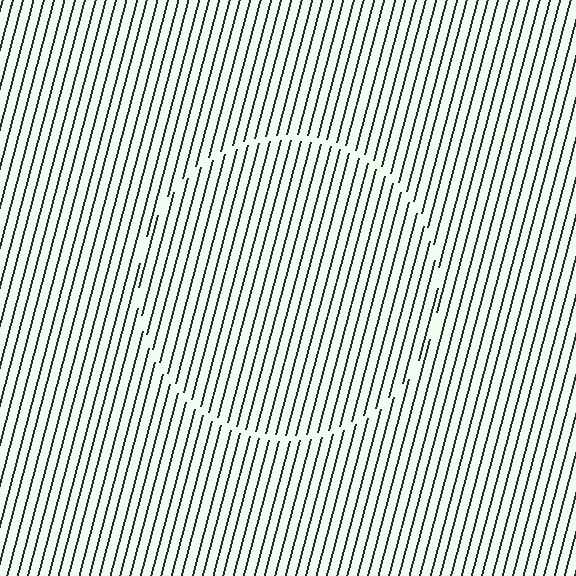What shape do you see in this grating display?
An illusory circle. The interior of the shape contains the same grating, shifted by half a period — the contour is defined by the phase discontinuity where line-ends from the inner and outer gratings abut.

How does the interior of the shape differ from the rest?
The interior of the shape contains the same grating, shifted by half a period — the contour is defined by the phase discontinuity where line-ends from the inner and outer gratings abut.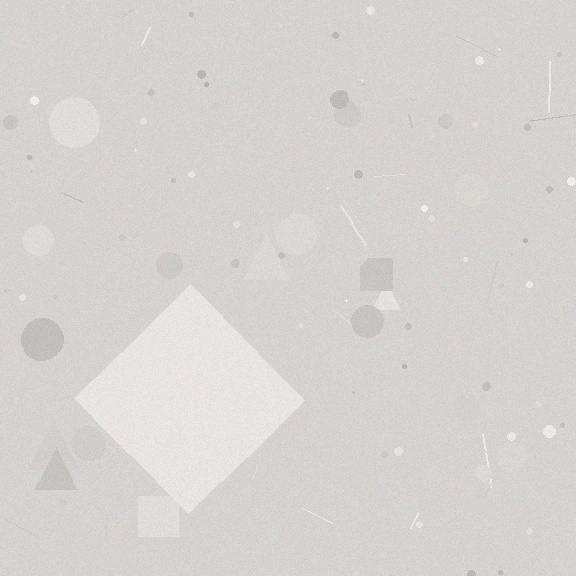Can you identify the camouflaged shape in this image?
The camouflaged shape is a diamond.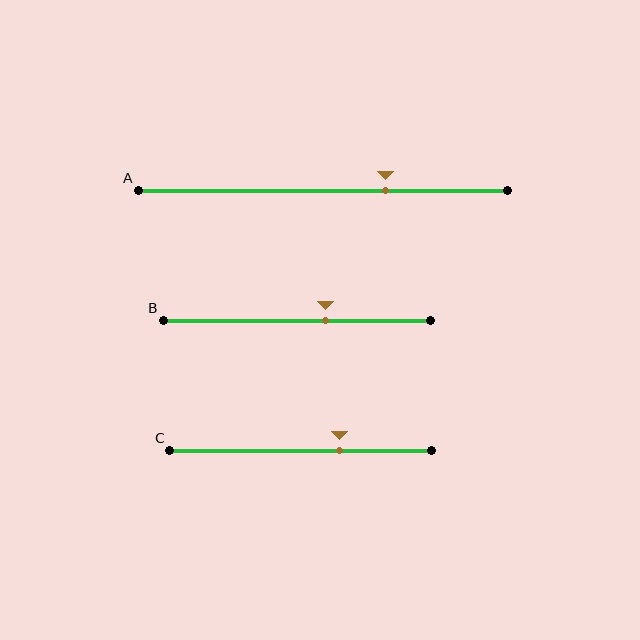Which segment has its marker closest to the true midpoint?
Segment B has its marker closest to the true midpoint.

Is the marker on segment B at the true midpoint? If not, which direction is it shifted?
No, the marker on segment B is shifted to the right by about 11% of the segment length.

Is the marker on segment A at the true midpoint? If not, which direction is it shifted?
No, the marker on segment A is shifted to the right by about 17% of the segment length.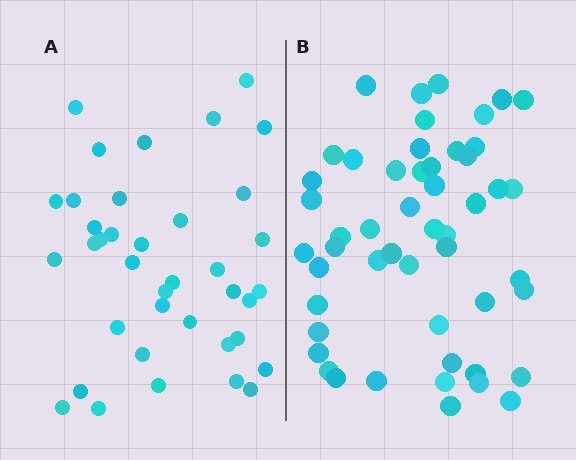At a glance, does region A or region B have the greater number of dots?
Region B (the right region) has more dots.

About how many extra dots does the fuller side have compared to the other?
Region B has approximately 15 more dots than region A.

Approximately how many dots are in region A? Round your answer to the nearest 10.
About 40 dots. (The exact count is 38, which rounds to 40.)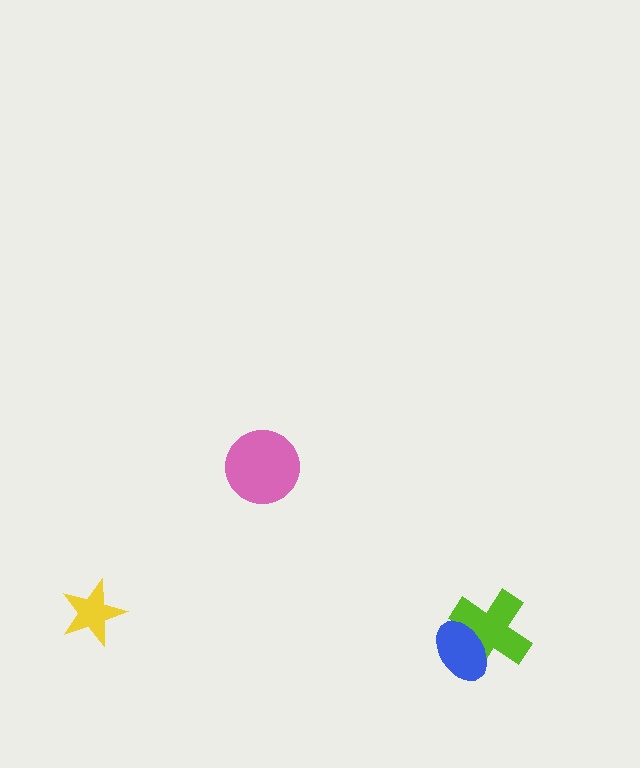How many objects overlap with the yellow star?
0 objects overlap with the yellow star.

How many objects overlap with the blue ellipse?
1 object overlaps with the blue ellipse.